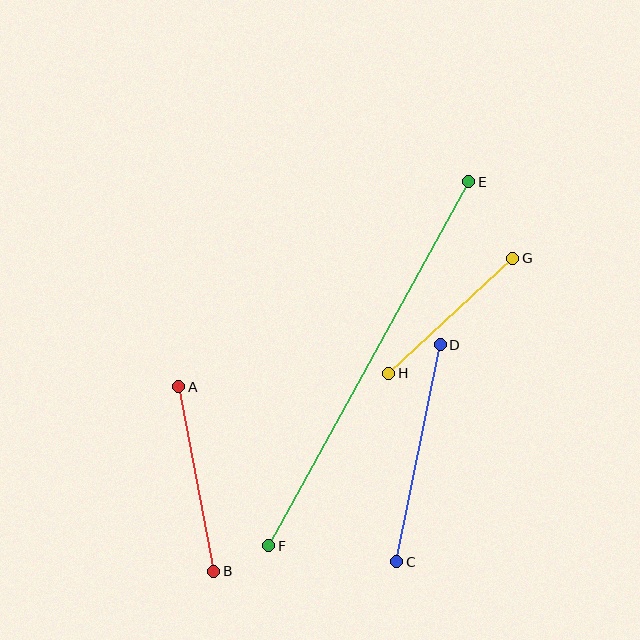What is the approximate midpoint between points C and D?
The midpoint is at approximately (418, 453) pixels.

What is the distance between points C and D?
The distance is approximately 221 pixels.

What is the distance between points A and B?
The distance is approximately 188 pixels.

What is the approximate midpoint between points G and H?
The midpoint is at approximately (451, 316) pixels.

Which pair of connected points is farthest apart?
Points E and F are farthest apart.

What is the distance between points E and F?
The distance is approximately 415 pixels.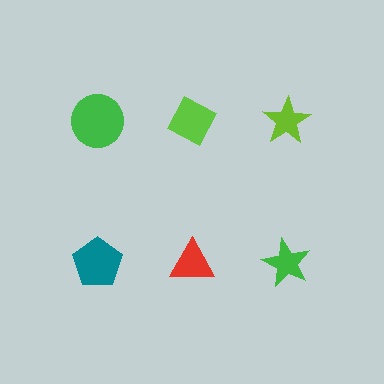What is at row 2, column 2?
A red triangle.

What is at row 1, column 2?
A lime diamond.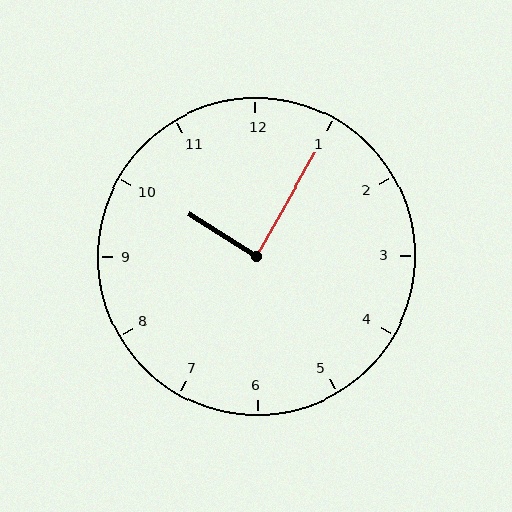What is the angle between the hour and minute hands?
Approximately 88 degrees.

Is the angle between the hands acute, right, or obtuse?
It is right.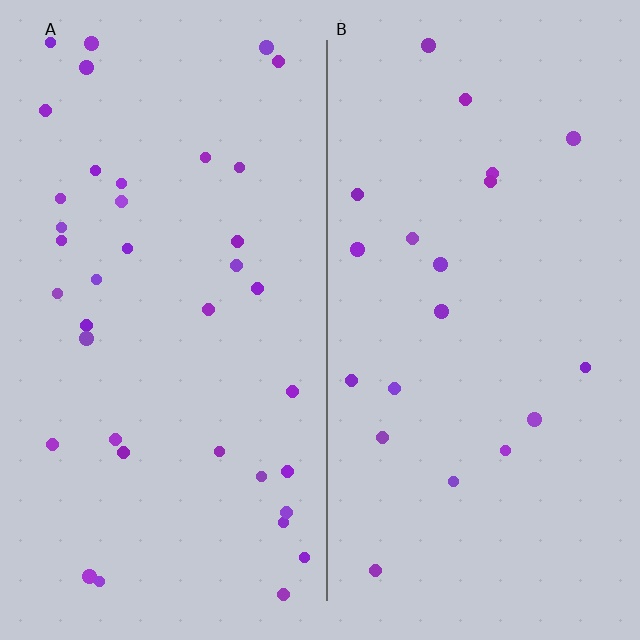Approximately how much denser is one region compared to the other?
Approximately 1.9× — region A over region B.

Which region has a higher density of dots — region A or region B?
A (the left).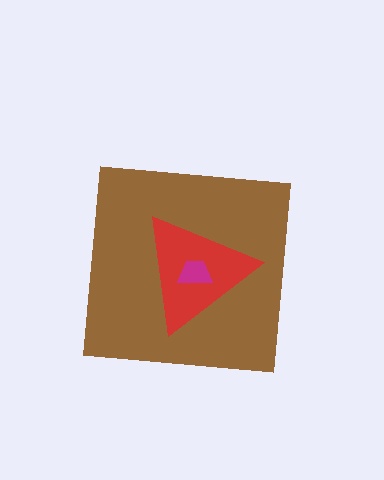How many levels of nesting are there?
3.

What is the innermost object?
The magenta trapezoid.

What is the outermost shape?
The brown square.